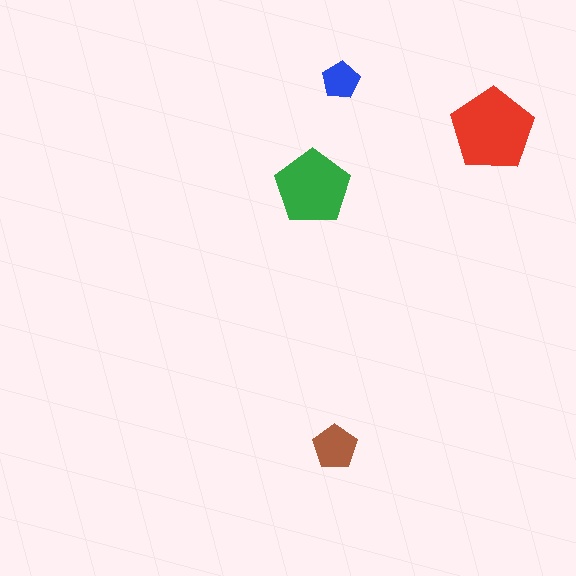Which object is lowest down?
The brown pentagon is bottommost.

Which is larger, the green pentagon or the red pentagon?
The red one.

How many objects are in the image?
There are 4 objects in the image.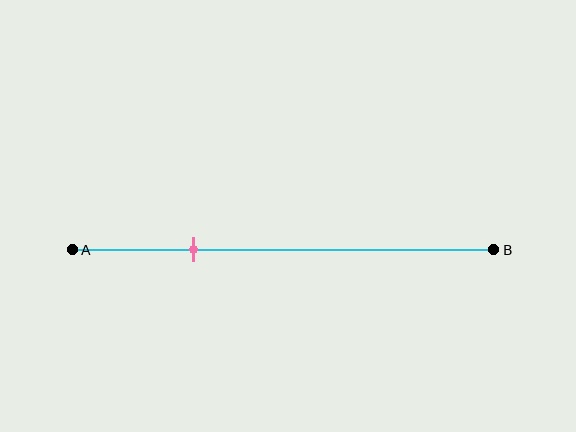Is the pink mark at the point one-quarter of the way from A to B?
No, the mark is at about 30% from A, not at the 25% one-quarter point.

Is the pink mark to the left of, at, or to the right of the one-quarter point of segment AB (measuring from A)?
The pink mark is to the right of the one-quarter point of segment AB.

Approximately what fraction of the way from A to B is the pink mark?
The pink mark is approximately 30% of the way from A to B.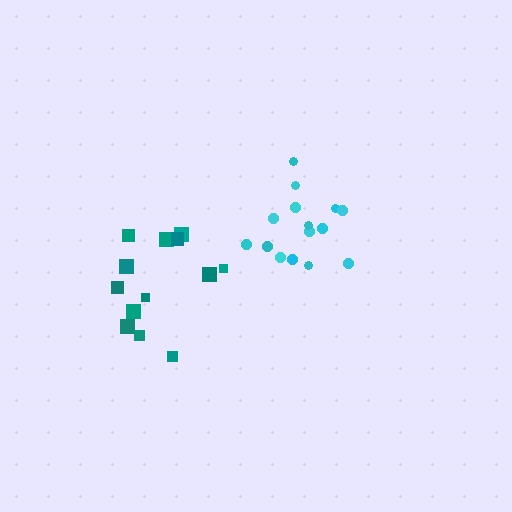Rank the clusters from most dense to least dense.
cyan, teal.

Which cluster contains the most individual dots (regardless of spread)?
Cyan (15).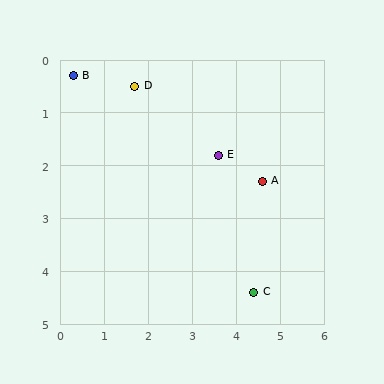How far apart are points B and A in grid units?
Points B and A are about 4.7 grid units apart.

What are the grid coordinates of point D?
Point D is at approximately (1.7, 0.5).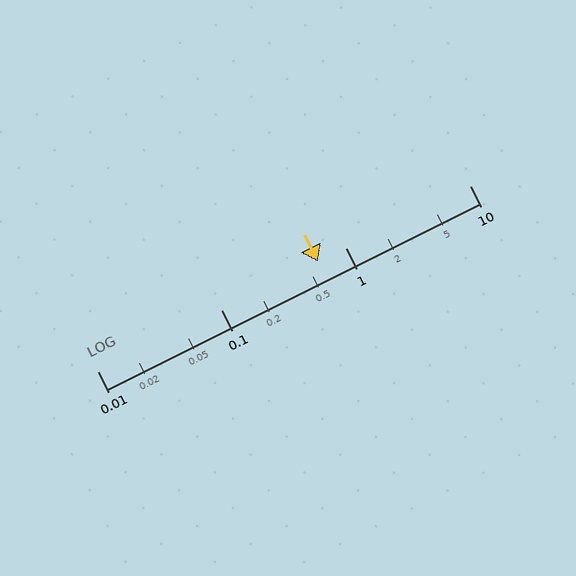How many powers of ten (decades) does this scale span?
The scale spans 3 decades, from 0.01 to 10.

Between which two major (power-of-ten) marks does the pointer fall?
The pointer is between 0.1 and 1.